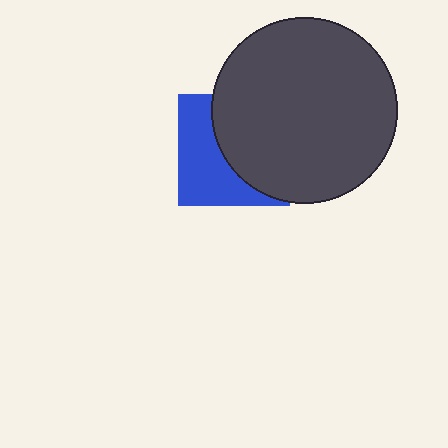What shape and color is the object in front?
The object in front is a dark gray circle.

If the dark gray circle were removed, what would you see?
You would see the complete blue square.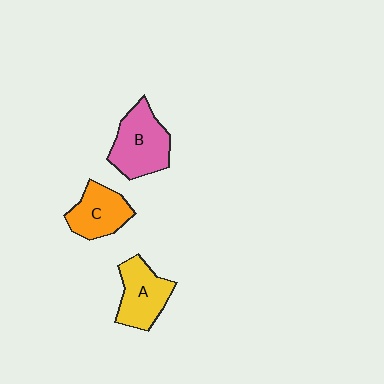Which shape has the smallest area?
Shape C (orange).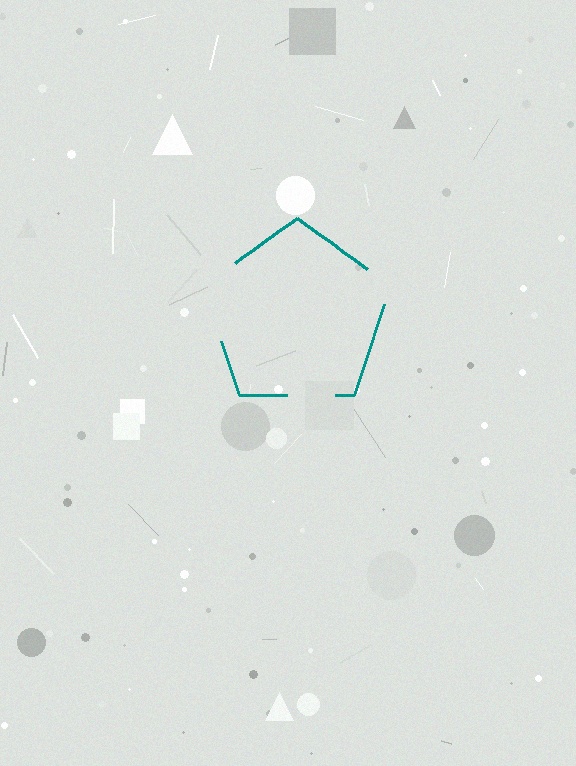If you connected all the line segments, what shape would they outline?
They would outline a pentagon.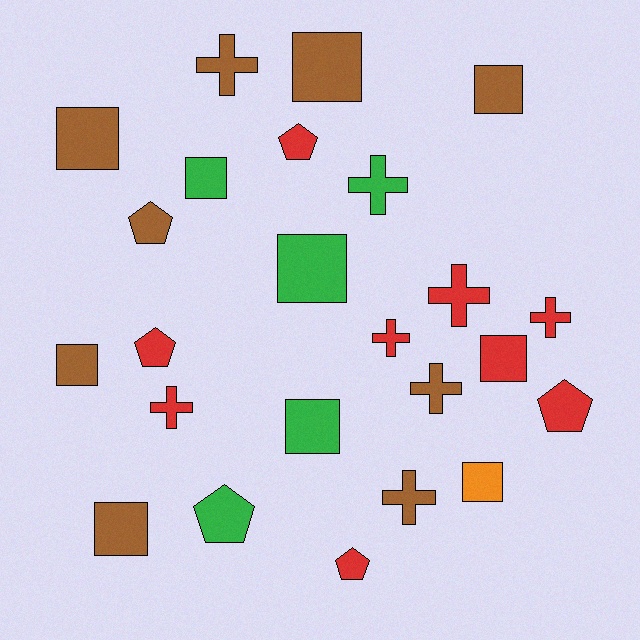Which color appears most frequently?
Red, with 9 objects.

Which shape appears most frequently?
Square, with 10 objects.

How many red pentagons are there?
There are 4 red pentagons.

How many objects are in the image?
There are 24 objects.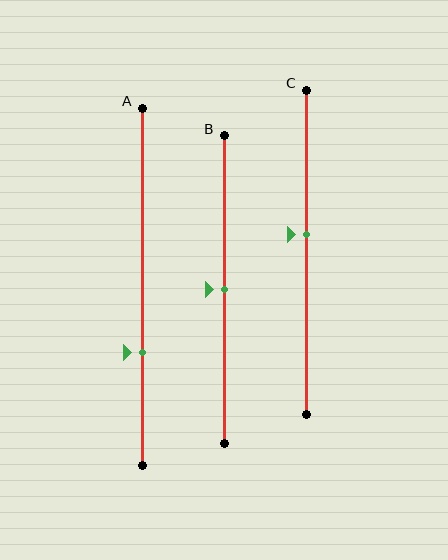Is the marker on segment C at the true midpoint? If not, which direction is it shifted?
No, the marker on segment C is shifted upward by about 6% of the segment length.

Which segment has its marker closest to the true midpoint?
Segment B has its marker closest to the true midpoint.